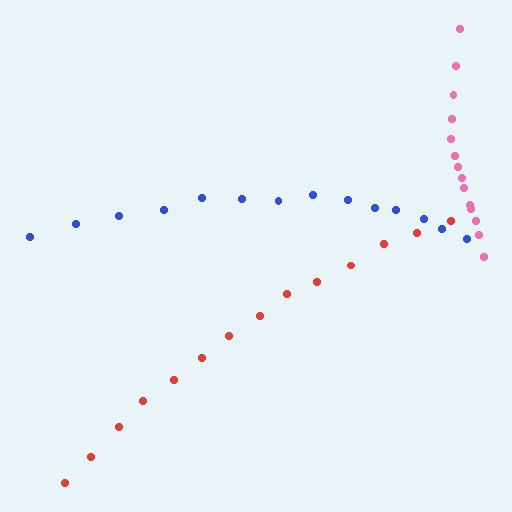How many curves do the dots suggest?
There are 3 distinct paths.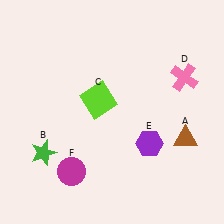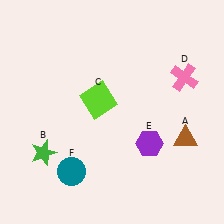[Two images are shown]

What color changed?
The circle (F) changed from magenta in Image 1 to teal in Image 2.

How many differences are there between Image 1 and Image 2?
There is 1 difference between the two images.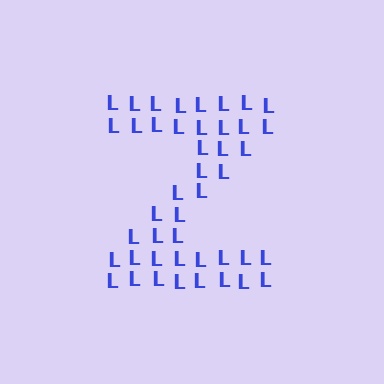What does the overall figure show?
The overall figure shows the letter Z.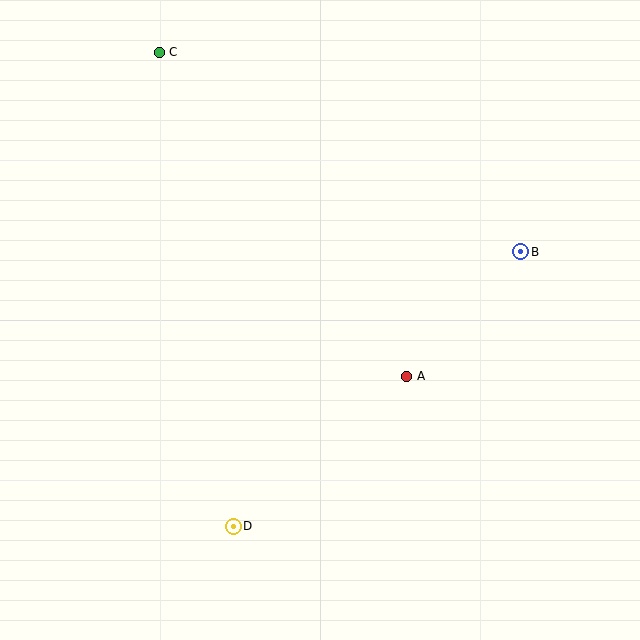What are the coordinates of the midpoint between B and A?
The midpoint between B and A is at (464, 314).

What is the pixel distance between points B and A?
The distance between B and A is 169 pixels.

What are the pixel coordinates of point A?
Point A is at (407, 376).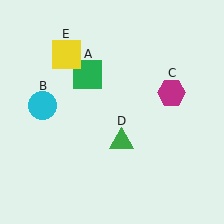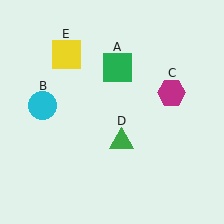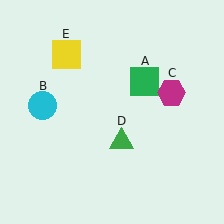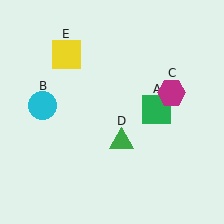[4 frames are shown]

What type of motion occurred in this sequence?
The green square (object A) rotated clockwise around the center of the scene.